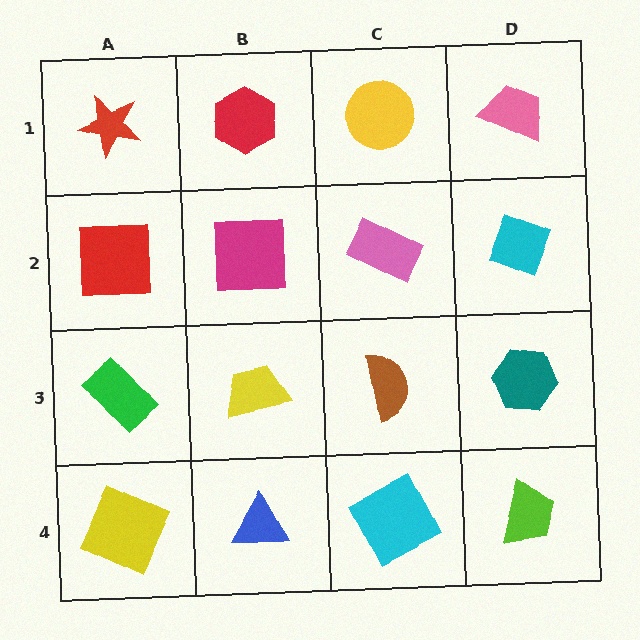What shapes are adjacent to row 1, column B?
A magenta square (row 2, column B), a red star (row 1, column A), a yellow circle (row 1, column C).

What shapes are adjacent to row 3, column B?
A magenta square (row 2, column B), a blue triangle (row 4, column B), a green rectangle (row 3, column A), a brown semicircle (row 3, column C).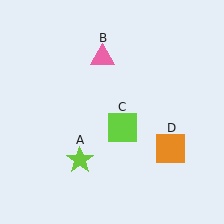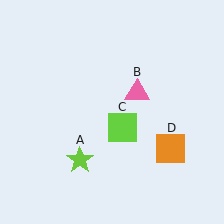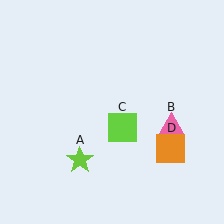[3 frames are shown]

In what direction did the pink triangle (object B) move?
The pink triangle (object B) moved down and to the right.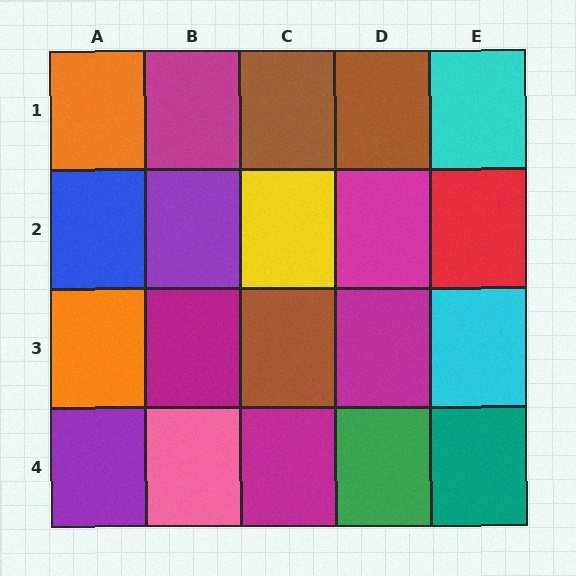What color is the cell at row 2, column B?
Purple.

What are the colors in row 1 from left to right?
Orange, magenta, brown, brown, cyan.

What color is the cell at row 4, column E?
Teal.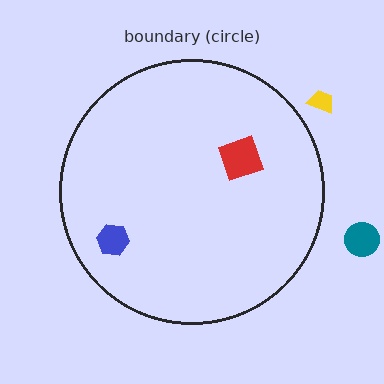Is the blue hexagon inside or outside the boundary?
Inside.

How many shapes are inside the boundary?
2 inside, 2 outside.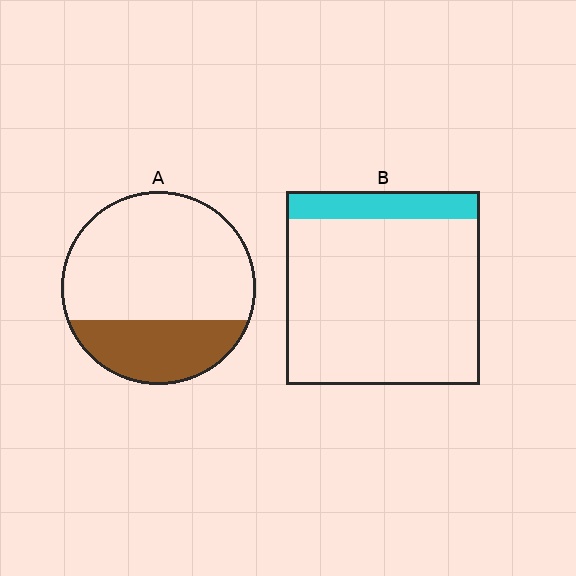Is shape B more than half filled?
No.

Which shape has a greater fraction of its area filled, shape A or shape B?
Shape A.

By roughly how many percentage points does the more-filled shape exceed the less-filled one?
By roughly 15 percentage points (A over B).